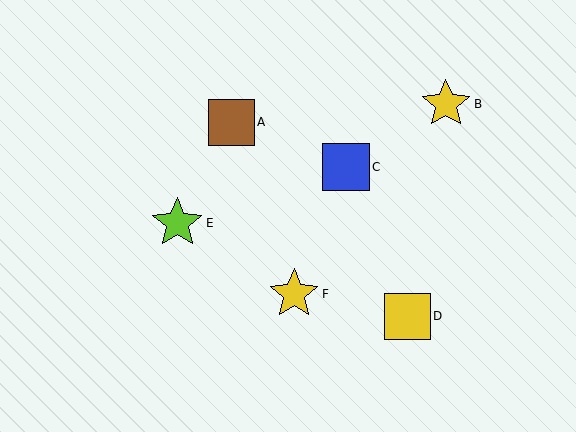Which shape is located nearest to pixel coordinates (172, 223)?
The lime star (labeled E) at (177, 223) is nearest to that location.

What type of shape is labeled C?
Shape C is a blue square.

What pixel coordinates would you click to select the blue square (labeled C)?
Click at (346, 167) to select the blue square C.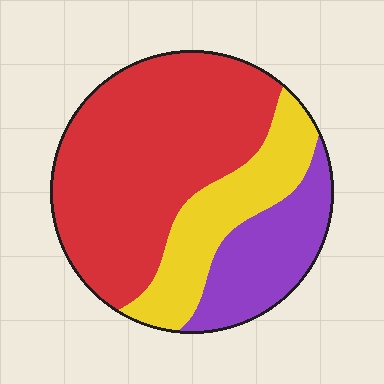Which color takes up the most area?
Red, at roughly 55%.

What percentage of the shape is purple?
Purple covers around 20% of the shape.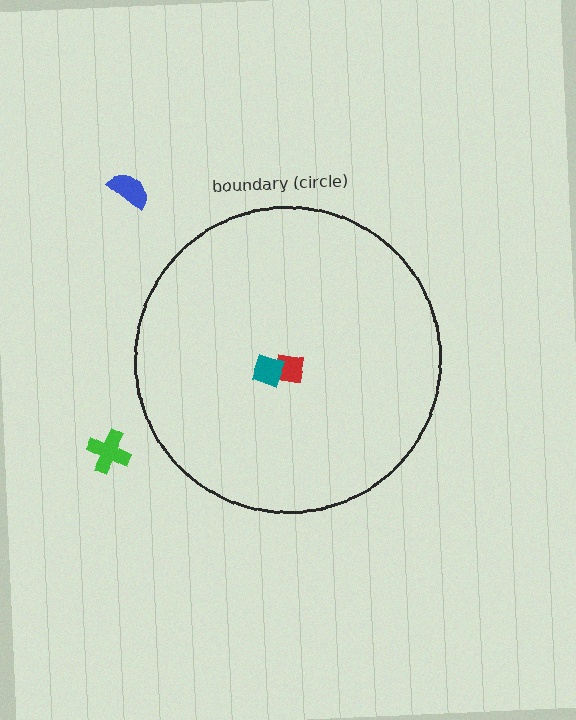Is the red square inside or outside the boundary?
Inside.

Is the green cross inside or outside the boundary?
Outside.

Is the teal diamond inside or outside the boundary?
Inside.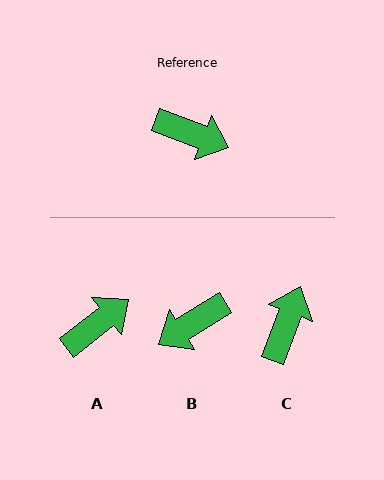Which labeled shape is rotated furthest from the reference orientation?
B, about 127 degrees away.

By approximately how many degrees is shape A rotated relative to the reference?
Approximately 60 degrees counter-clockwise.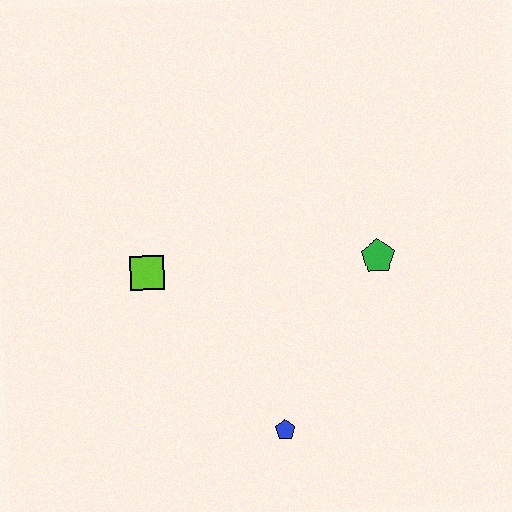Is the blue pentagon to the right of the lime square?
Yes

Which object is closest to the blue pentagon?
The green pentagon is closest to the blue pentagon.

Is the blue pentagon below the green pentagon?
Yes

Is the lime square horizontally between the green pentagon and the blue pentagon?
No